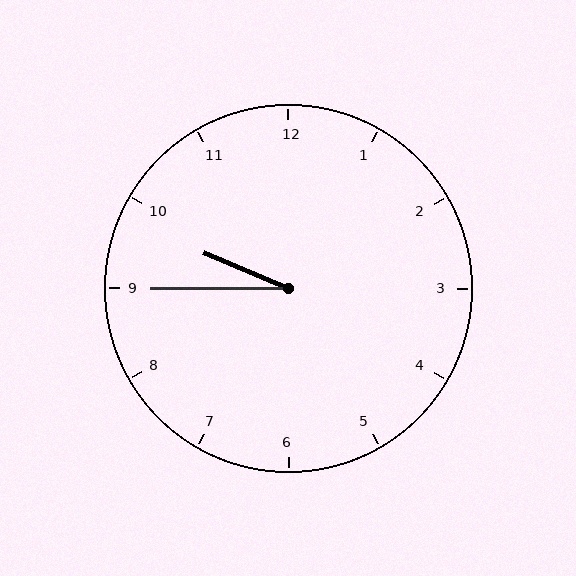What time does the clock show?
9:45.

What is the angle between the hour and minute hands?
Approximately 22 degrees.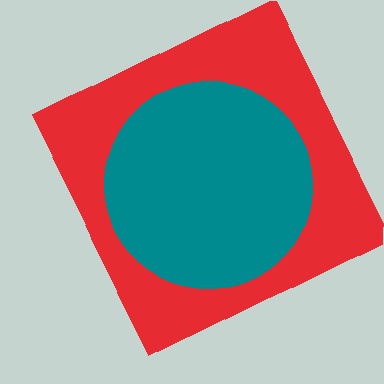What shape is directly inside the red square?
The teal circle.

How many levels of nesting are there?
2.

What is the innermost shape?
The teal circle.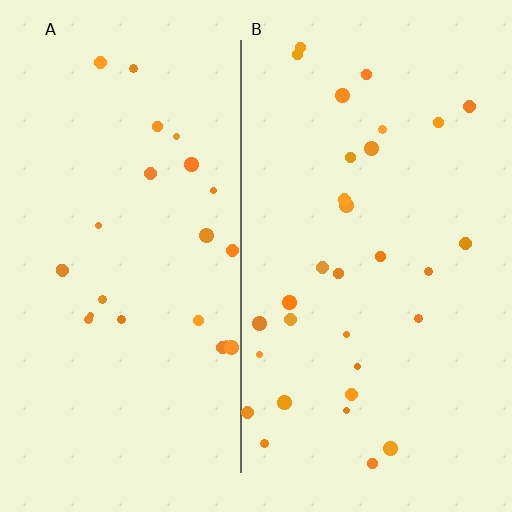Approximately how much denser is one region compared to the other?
Approximately 1.3× — region B over region A.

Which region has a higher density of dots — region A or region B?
B (the right).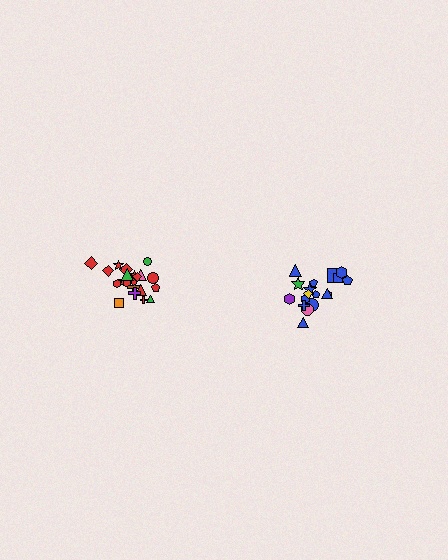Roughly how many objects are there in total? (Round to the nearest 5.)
Roughly 40 objects in total.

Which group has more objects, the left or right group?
The left group.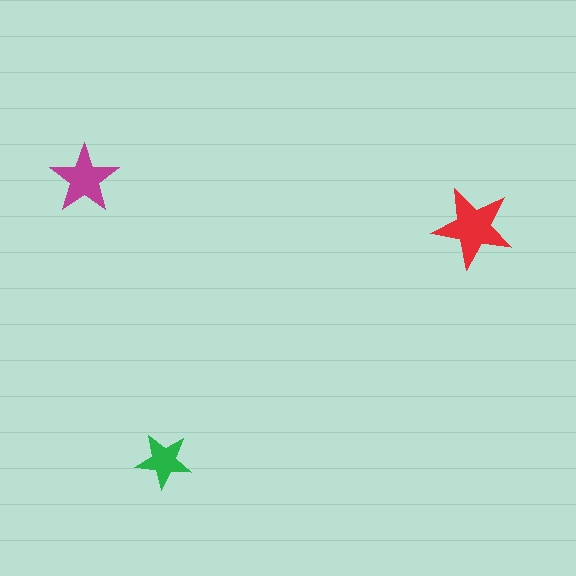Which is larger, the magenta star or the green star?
The magenta one.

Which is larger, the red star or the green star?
The red one.